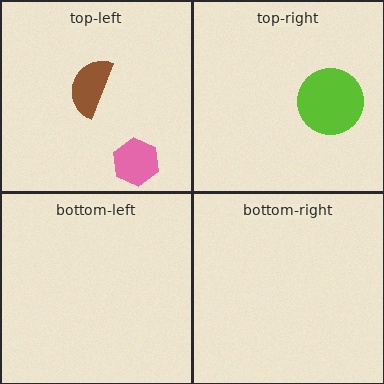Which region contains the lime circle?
The top-right region.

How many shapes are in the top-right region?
1.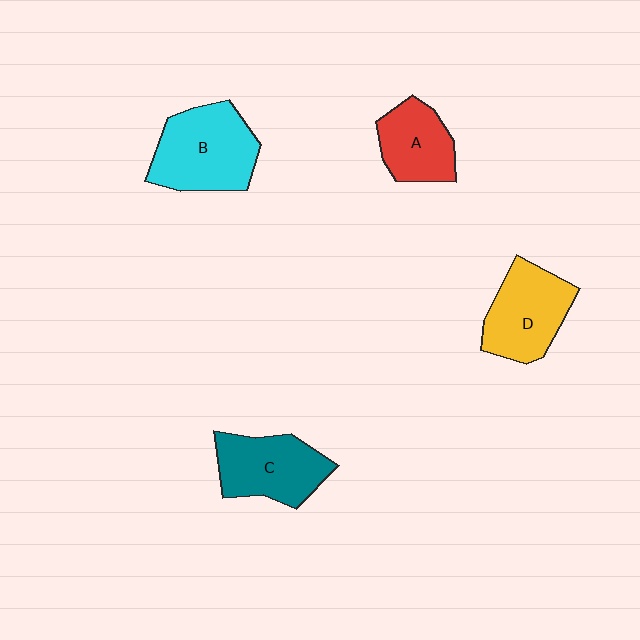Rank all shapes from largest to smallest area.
From largest to smallest: B (cyan), D (yellow), C (teal), A (red).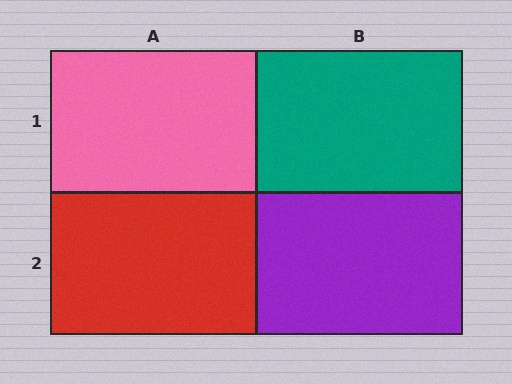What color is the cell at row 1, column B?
Teal.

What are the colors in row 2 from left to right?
Red, purple.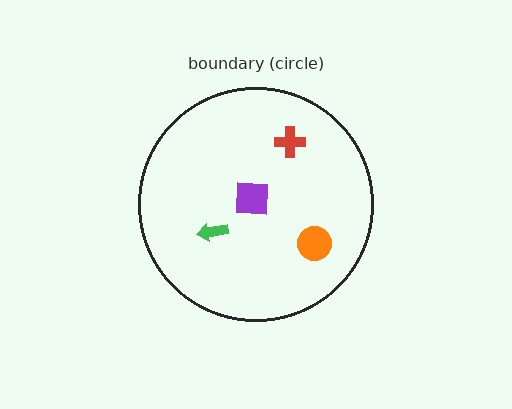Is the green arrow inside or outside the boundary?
Inside.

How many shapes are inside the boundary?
4 inside, 0 outside.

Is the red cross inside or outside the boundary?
Inside.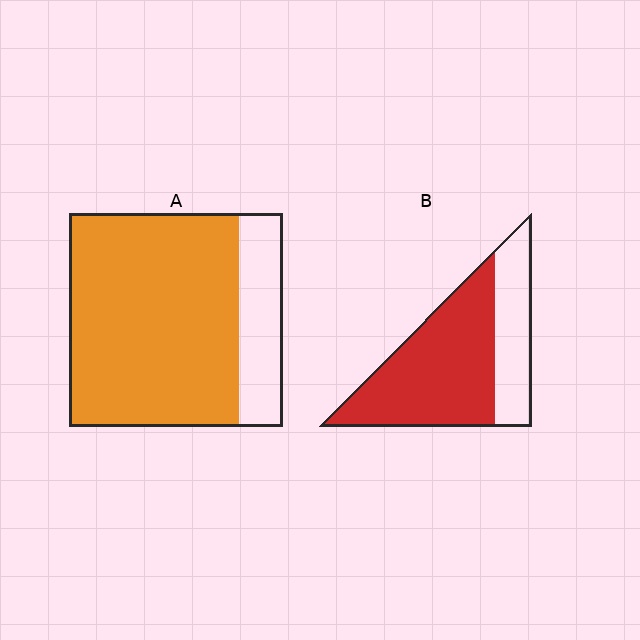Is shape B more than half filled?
Yes.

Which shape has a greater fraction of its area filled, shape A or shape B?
Shape A.